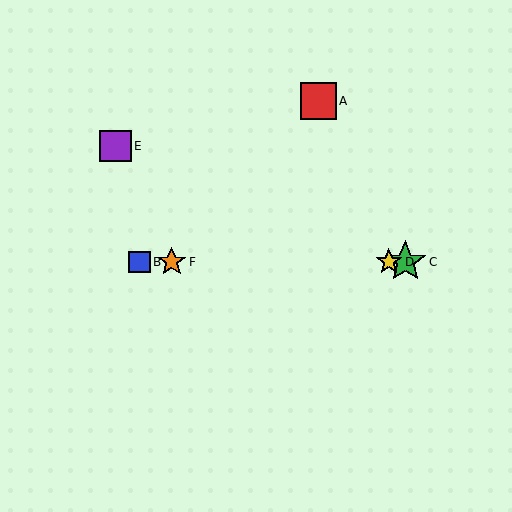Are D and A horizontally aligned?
No, D is at y≈262 and A is at y≈101.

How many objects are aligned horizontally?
4 objects (B, C, D, F) are aligned horizontally.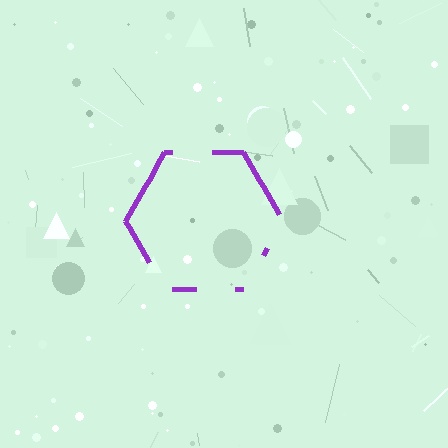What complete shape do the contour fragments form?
The contour fragments form a hexagon.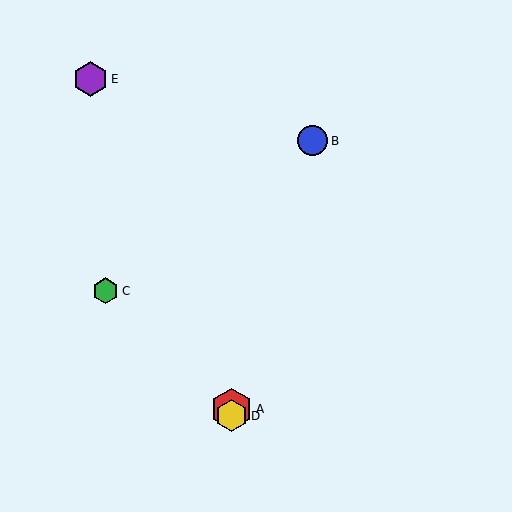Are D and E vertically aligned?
No, D is at x≈232 and E is at x≈91.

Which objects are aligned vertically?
Objects A, D are aligned vertically.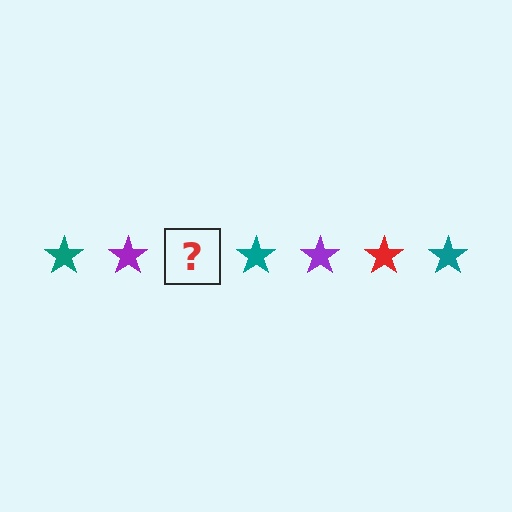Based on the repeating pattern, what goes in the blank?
The blank should be a red star.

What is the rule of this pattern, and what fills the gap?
The rule is that the pattern cycles through teal, purple, red stars. The gap should be filled with a red star.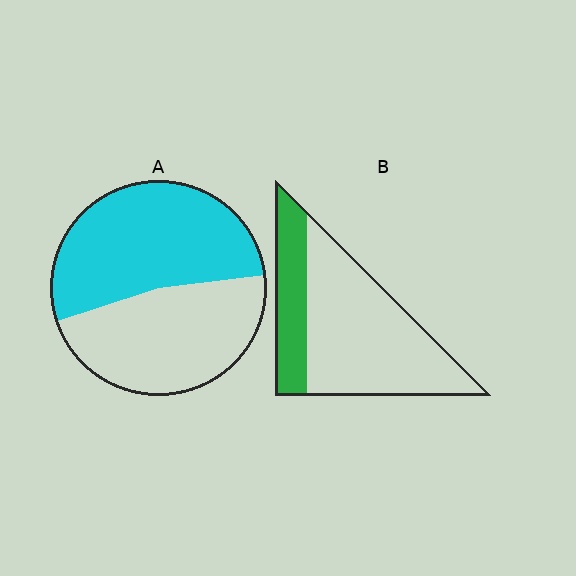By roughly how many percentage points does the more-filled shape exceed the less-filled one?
By roughly 25 percentage points (A over B).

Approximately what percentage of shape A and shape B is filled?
A is approximately 55% and B is approximately 25%.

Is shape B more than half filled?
No.